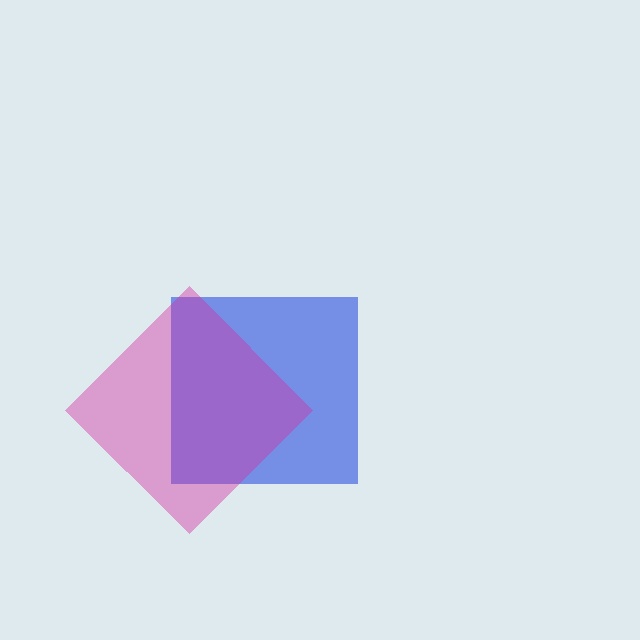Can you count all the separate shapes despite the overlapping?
Yes, there are 2 separate shapes.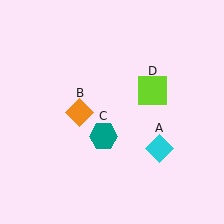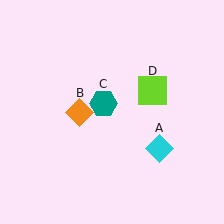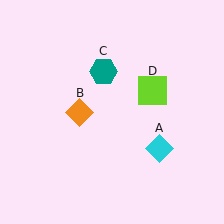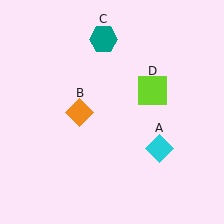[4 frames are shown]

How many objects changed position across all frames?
1 object changed position: teal hexagon (object C).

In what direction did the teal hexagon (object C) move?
The teal hexagon (object C) moved up.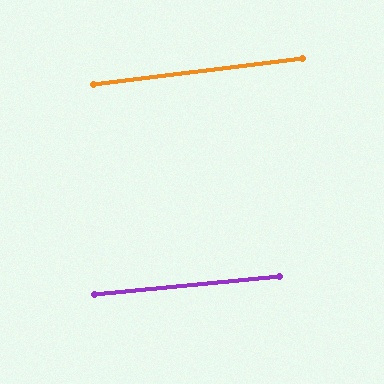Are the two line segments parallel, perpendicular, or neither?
Parallel — their directions differ by only 1.6°.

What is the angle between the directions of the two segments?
Approximately 2 degrees.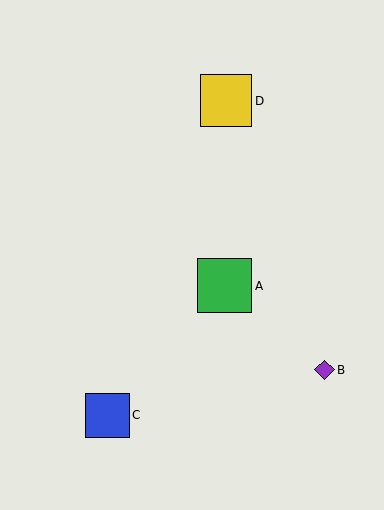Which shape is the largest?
The green square (labeled A) is the largest.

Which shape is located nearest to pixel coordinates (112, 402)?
The blue square (labeled C) at (107, 415) is nearest to that location.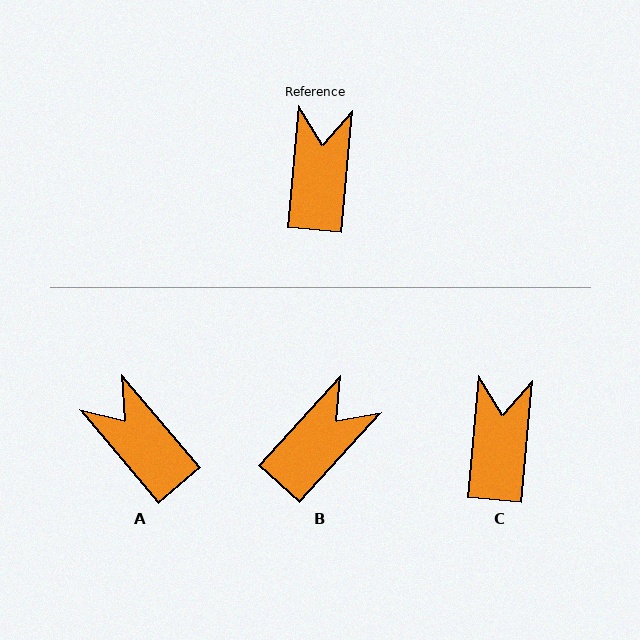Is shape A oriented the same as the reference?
No, it is off by about 45 degrees.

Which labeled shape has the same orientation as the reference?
C.